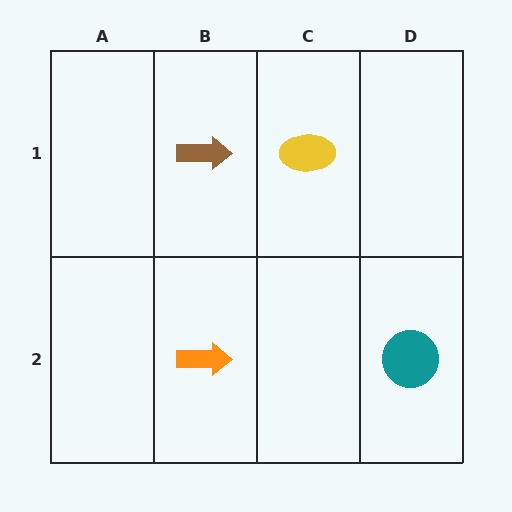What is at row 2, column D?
A teal circle.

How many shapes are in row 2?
2 shapes.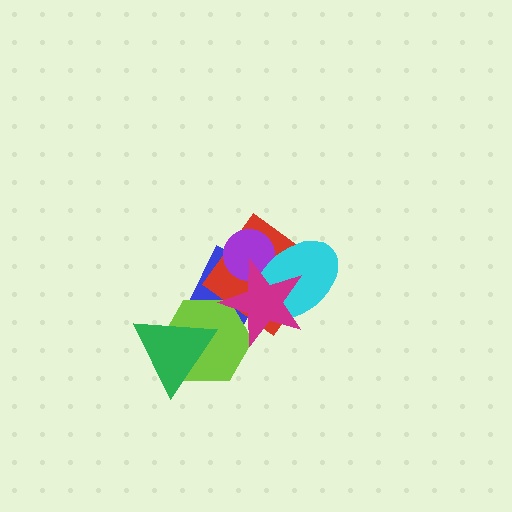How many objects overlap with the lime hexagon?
3 objects overlap with the lime hexagon.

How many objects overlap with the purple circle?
4 objects overlap with the purple circle.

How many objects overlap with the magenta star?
5 objects overlap with the magenta star.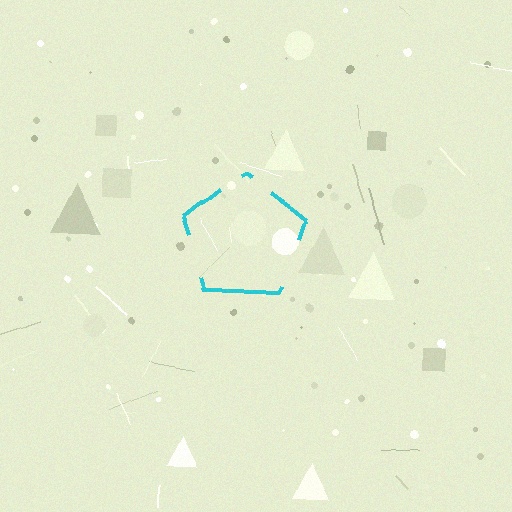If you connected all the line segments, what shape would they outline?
They would outline a pentagon.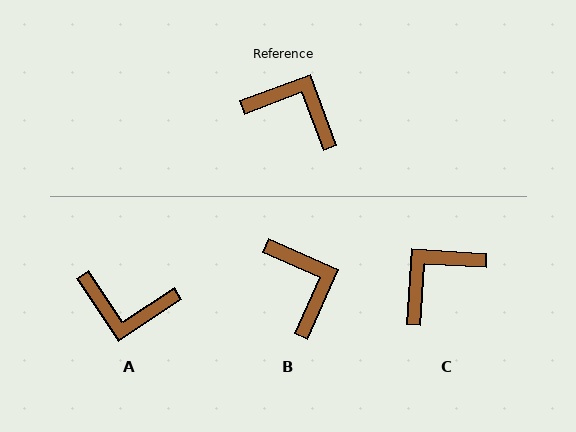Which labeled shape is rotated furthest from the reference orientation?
A, about 167 degrees away.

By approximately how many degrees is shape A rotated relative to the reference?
Approximately 167 degrees clockwise.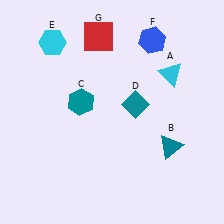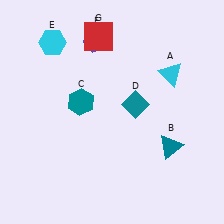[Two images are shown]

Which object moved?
The blue hexagon (F) moved left.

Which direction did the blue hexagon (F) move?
The blue hexagon (F) moved left.